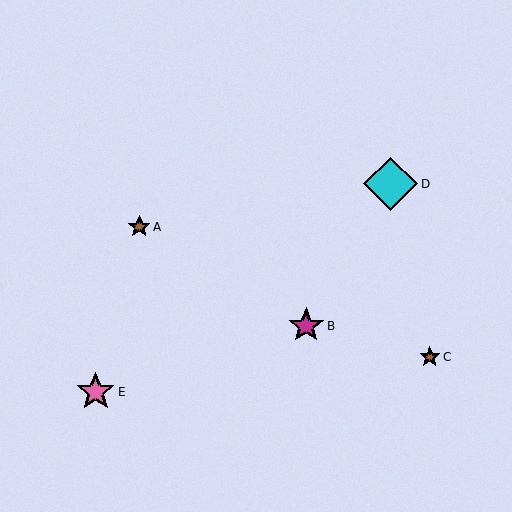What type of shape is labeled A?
Shape A is a brown star.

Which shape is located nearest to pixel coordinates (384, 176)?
The cyan diamond (labeled D) at (391, 184) is nearest to that location.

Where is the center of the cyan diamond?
The center of the cyan diamond is at (391, 184).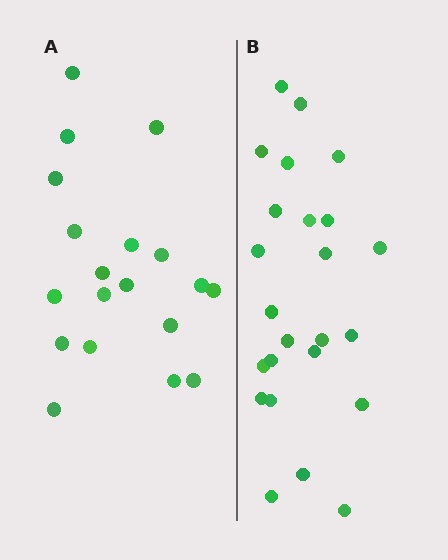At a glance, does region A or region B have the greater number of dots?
Region B (the right region) has more dots.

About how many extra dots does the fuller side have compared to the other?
Region B has about 5 more dots than region A.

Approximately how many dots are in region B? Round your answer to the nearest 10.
About 20 dots. (The exact count is 24, which rounds to 20.)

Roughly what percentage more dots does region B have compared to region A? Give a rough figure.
About 25% more.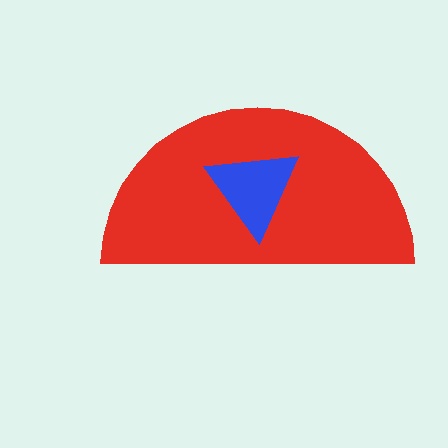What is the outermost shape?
The red semicircle.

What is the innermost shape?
The blue triangle.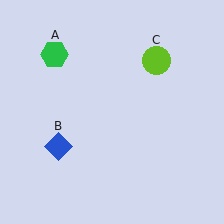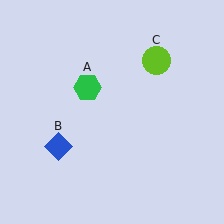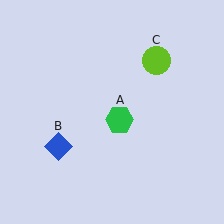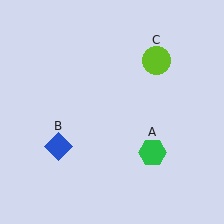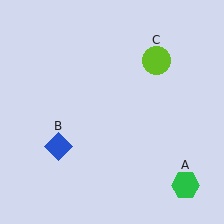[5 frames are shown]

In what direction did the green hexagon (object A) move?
The green hexagon (object A) moved down and to the right.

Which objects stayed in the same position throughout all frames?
Blue diamond (object B) and lime circle (object C) remained stationary.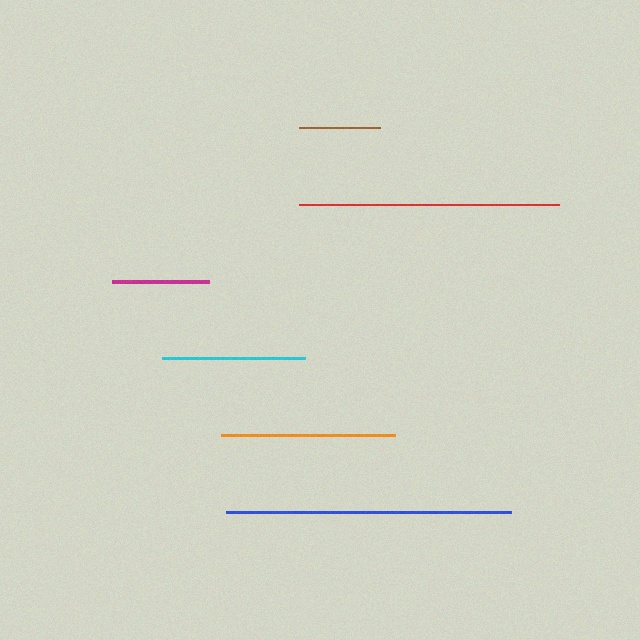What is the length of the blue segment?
The blue segment is approximately 284 pixels long.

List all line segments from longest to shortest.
From longest to shortest: blue, red, orange, cyan, magenta, brown.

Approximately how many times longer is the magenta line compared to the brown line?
The magenta line is approximately 1.2 times the length of the brown line.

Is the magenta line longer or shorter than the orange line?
The orange line is longer than the magenta line.